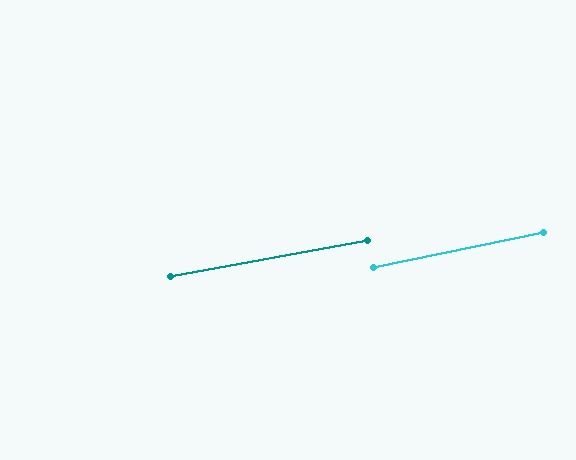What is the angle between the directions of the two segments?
Approximately 1 degree.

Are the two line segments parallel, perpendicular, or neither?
Parallel — their directions differ by only 1.4°.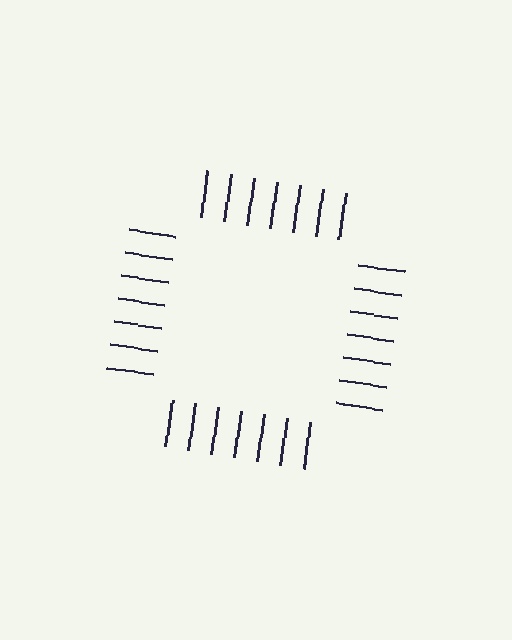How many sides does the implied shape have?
4 sides — the line-ends trace a square.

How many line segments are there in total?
28 — 7 along each of the 4 edges.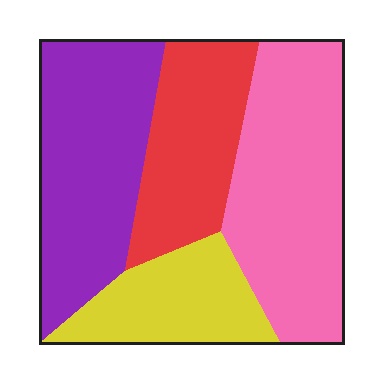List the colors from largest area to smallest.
From largest to smallest: pink, purple, red, yellow.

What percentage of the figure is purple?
Purple takes up between a quarter and a half of the figure.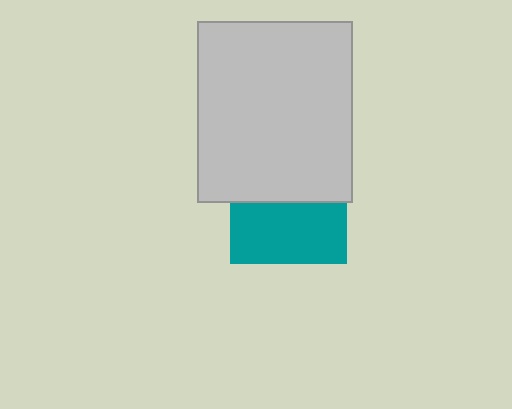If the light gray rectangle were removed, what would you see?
You would see the complete teal square.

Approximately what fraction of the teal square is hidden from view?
Roughly 49% of the teal square is hidden behind the light gray rectangle.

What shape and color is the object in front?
The object in front is a light gray rectangle.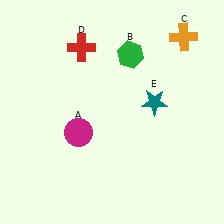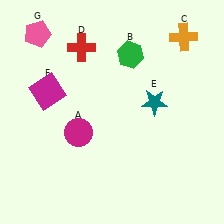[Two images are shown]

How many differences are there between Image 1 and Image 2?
There are 2 differences between the two images.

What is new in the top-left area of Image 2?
A magenta square (F) was added in the top-left area of Image 2.